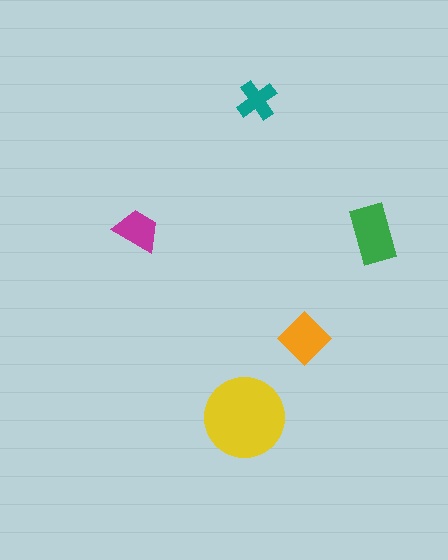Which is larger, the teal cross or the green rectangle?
The green rectangle.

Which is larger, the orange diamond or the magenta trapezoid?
The orange diamond.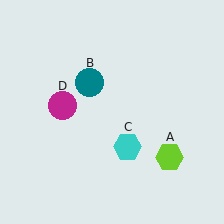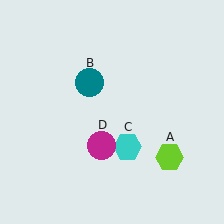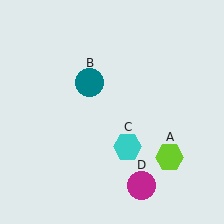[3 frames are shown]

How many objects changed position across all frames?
1 object changed position: magenta circle (object D).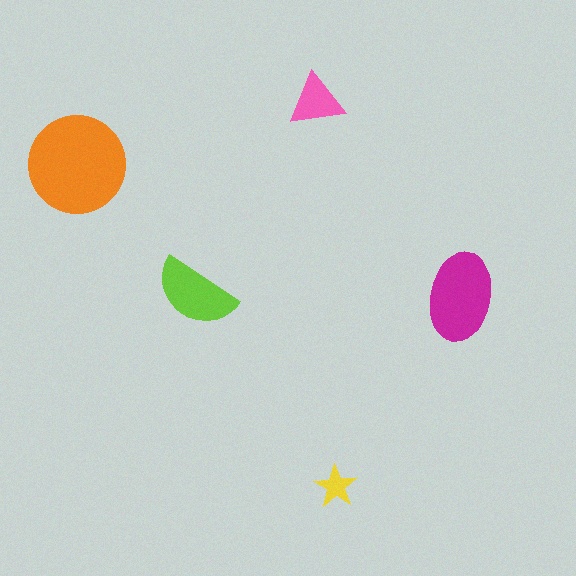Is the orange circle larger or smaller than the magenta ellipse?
Larger.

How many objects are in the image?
There are 5 objects in the image.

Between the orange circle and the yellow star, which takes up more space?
The orange circle.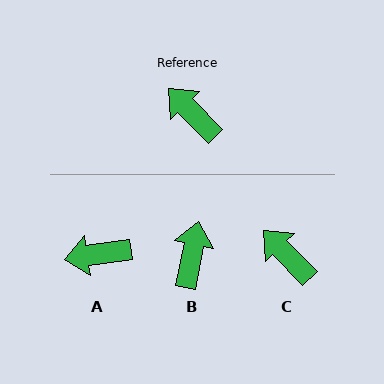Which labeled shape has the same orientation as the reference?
C.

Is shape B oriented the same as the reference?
No, it is off by about 55 degrees.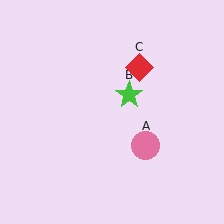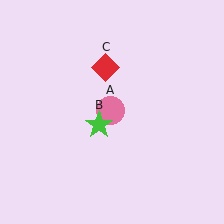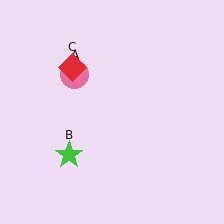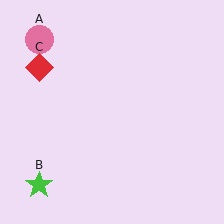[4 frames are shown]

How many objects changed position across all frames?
3 objects changed position: pink circle (object A), green star (object B), red diamond (object C).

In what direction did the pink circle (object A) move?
The pink circle (object A) moved up and to the left.